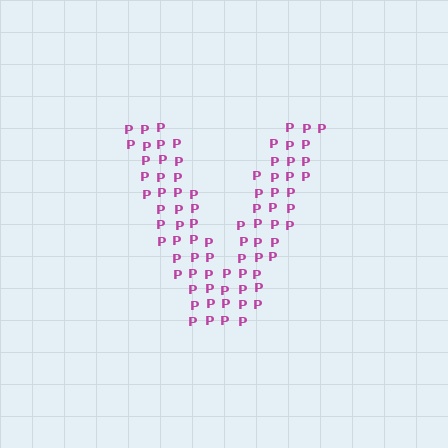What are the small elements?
The small elements are letter P's.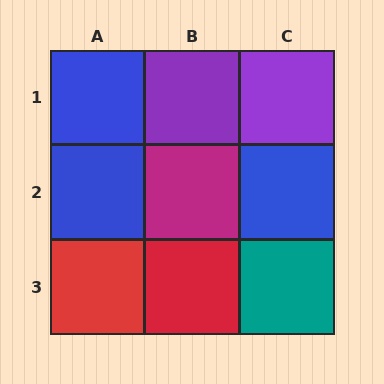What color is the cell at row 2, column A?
Blue.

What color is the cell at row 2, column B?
Magenta.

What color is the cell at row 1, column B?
Purple.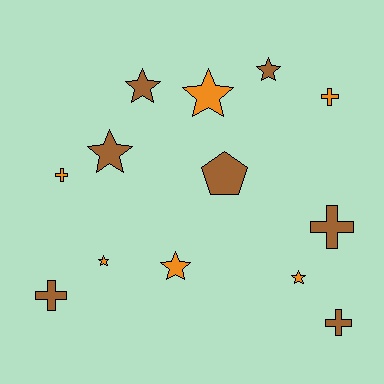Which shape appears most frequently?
Star, with 7 objects.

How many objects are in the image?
There are 13 objects.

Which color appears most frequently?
Brown, with 7 objects.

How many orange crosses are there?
There are 2 orange crosses.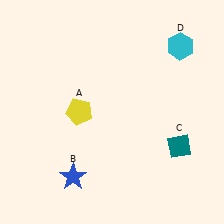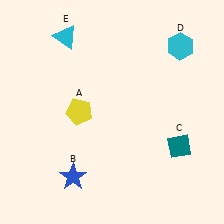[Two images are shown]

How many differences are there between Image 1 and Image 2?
There is 1 difference between the two images.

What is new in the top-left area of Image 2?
A cyan triangle (E) was added in the top-left area of Image 2.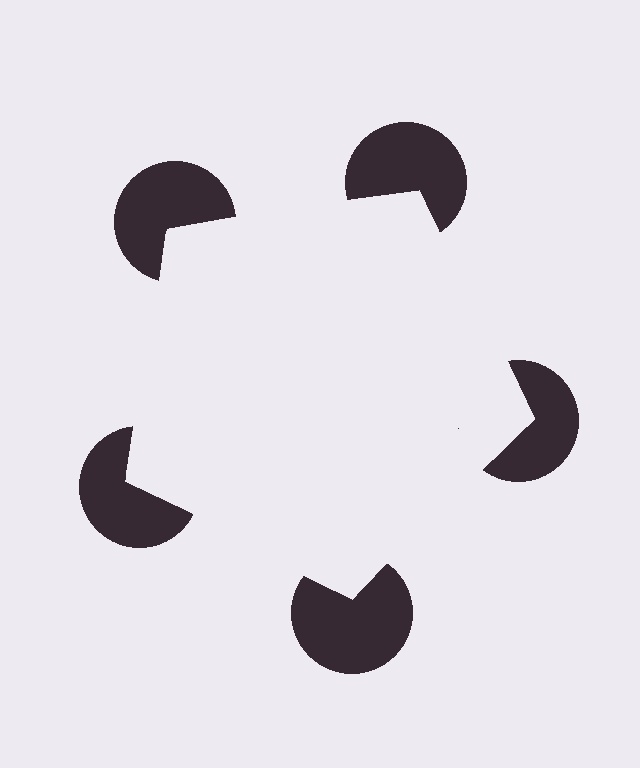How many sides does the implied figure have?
5 sides.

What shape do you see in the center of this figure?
An illusory pentagon — its edges are inferred from the aligned wedge cuts in the pac-man discs, not physically drawn.